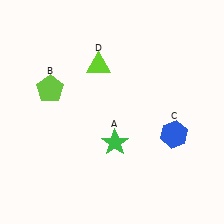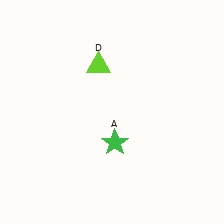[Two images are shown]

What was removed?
The lime pentagon (B), the blue hexagon (C) were removed in Image 2.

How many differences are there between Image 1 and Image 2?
There are 2 differences between the two images.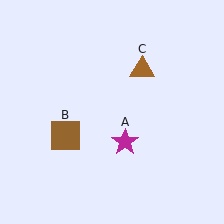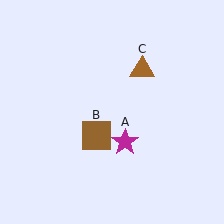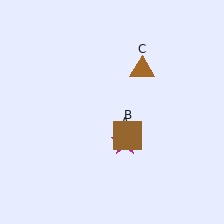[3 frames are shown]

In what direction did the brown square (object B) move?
The brown square (object B) moved right.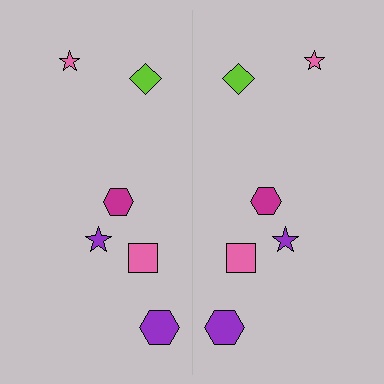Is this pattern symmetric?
Yes, this pattern has bilateral (reflection) symmetry.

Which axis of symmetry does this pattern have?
The pattern has a vertical axis of symmetry running through the center of the image.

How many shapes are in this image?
There are 12 shapes in this image.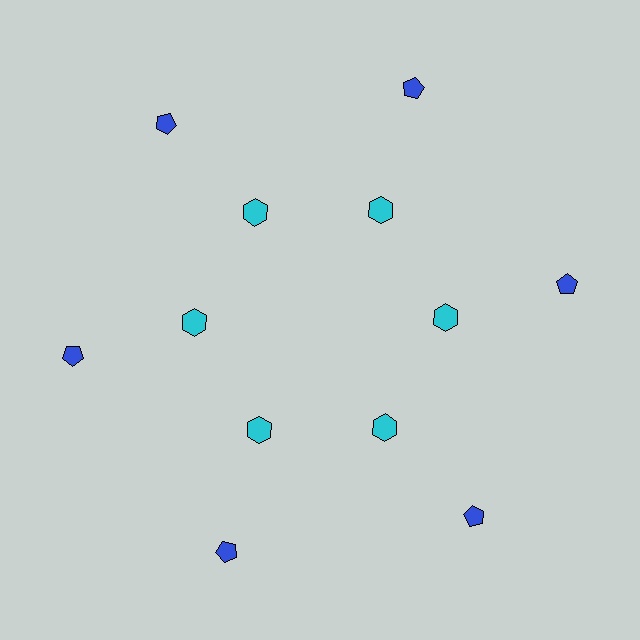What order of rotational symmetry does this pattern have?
This pattern has 6-fold rotational symmetry.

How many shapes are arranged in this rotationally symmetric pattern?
There are 12 shapes, arranged in 6 groups of 2.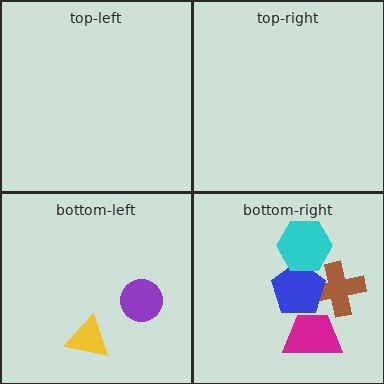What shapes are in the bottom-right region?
The brown cross, the magenta trapezoid, the blue pentagon, the cyan hexagon.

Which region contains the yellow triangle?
The bottom-left region.